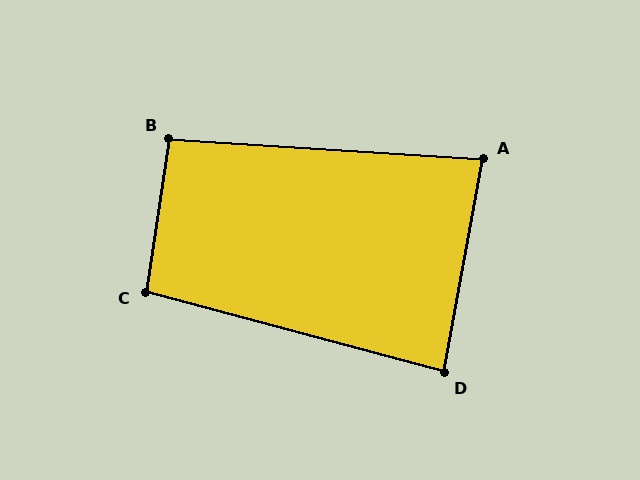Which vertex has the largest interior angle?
C, at approximately 96 degrees.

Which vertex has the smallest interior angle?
A, at approximately 84 degrees.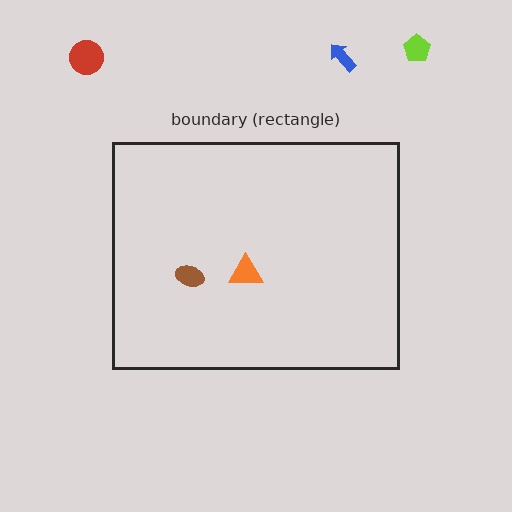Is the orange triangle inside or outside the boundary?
Inside.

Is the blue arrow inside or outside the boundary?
Outside.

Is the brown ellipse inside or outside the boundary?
Inside.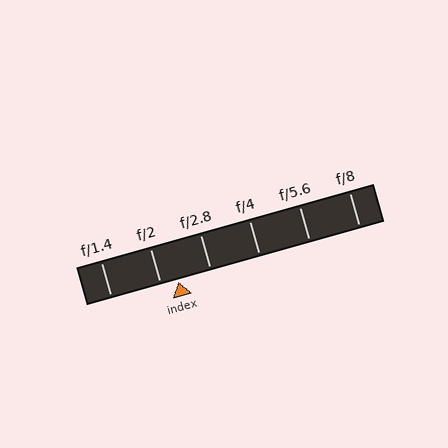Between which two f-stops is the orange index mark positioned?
The index mark is between f/2 and f/2.8.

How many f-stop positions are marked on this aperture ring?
There are 6 f-stop positions marked.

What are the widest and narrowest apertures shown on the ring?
The widest aperture shown is f/1.4 and the narrowest is f/8.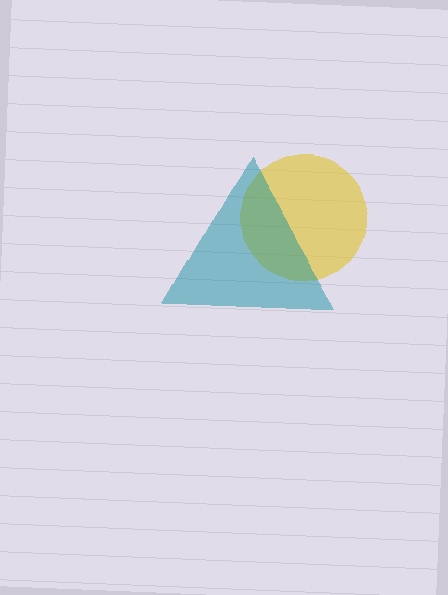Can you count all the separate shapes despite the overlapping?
Yes, there are 2 separate shapes.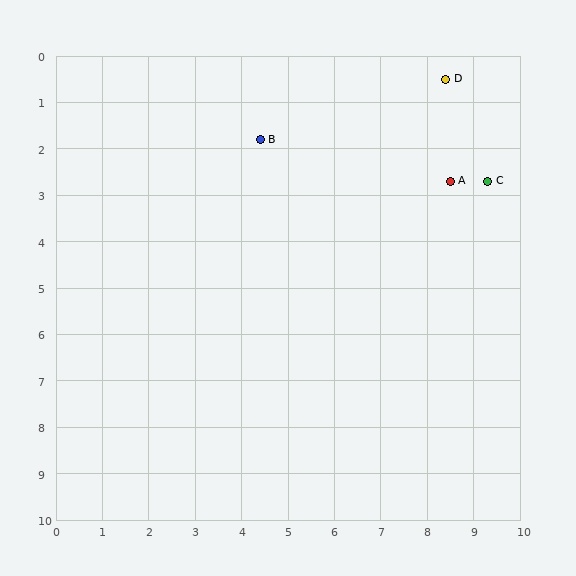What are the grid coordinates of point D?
Point D is at approximately (8.4, 0.5).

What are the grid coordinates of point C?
Point C is at approximately (9.3, 2.7).